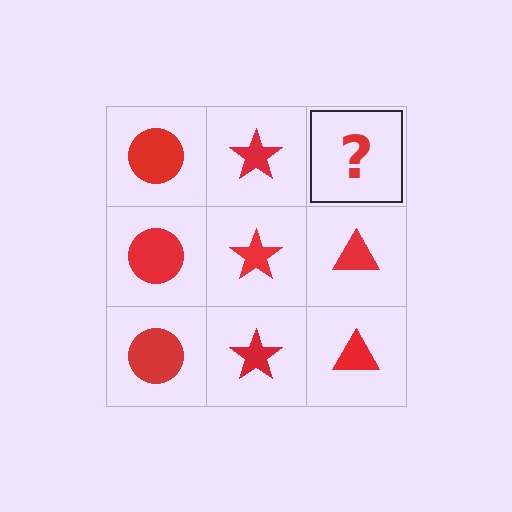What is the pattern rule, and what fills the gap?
The rule is that each column has a consistent shape. The gap should be filled with a red triangle.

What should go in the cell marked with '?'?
The missing cell should contain a red triangle.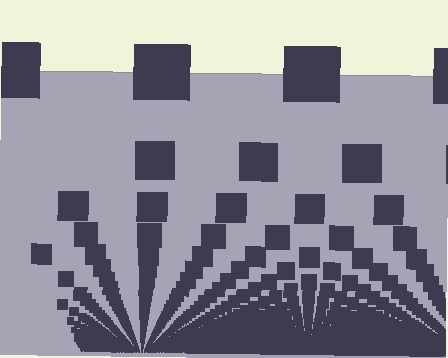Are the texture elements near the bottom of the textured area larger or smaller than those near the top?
Smaller. The gradient is inverted — elements near the bottom are smaller and denser.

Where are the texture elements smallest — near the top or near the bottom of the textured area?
Near the bottom.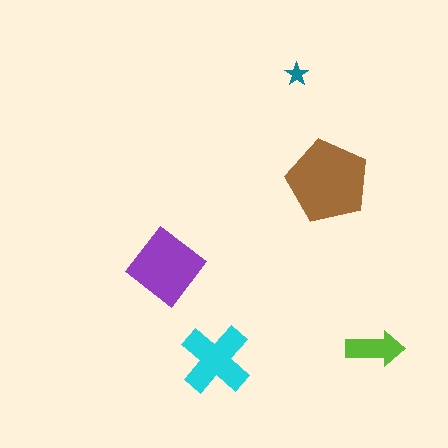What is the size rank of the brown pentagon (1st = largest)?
1st.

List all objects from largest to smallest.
The brown pentagon, the purple diamond, the cyan cross, the lime arrow, the teal star.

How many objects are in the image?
There are 5 objects in the image.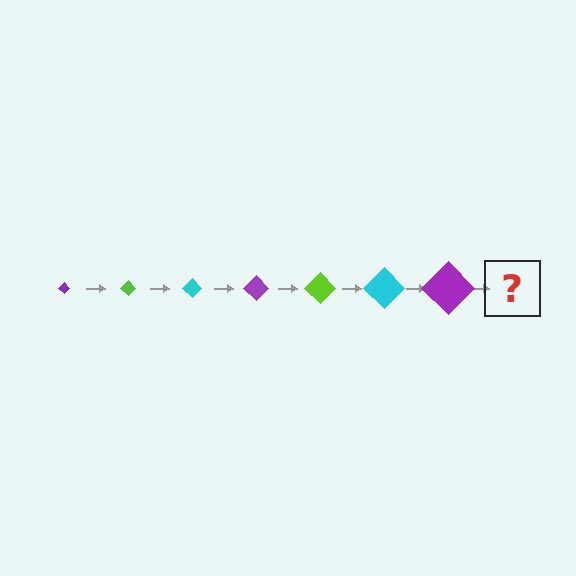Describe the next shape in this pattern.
It should be a lime diamond, larger than the previous one.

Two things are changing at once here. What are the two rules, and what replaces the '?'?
The two rules are that the diamond grows larger each step and the color cycles through purple, lime, and cyan. The '?' should be a lime diamond, larger than the previous one.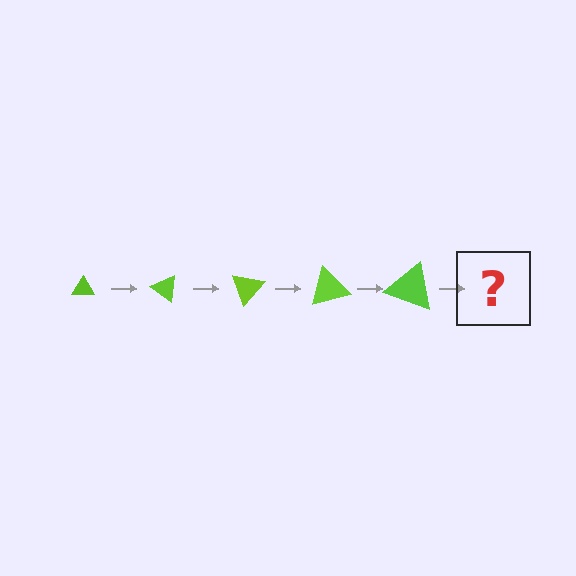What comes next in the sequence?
The next element should be a triangle, larger than the previous one and rotated 175 degrees from the start.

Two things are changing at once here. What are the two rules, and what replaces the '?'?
The two rules are that the triangle grows larger each step and it rotates 35 degrees each step. The '?' should be a triangle, larger than the previous one and rotated 175 degrees from the start.